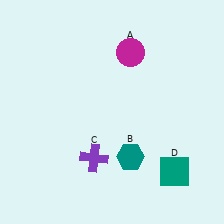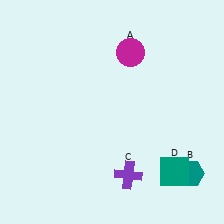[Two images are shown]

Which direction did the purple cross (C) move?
The purple cross (C) moved right.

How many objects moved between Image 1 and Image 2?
2 objects moved between the two images.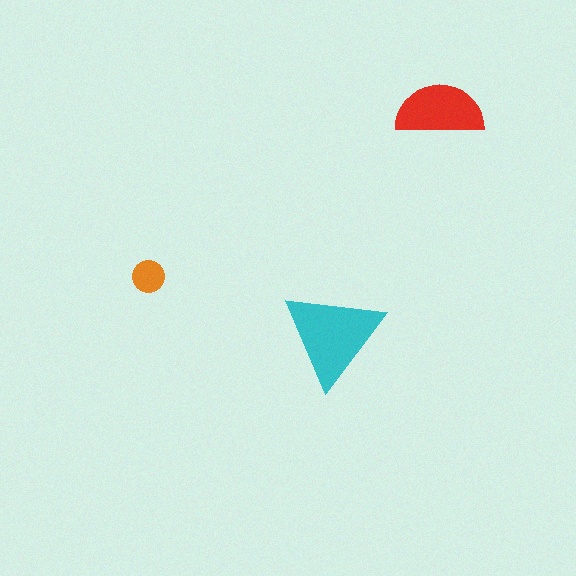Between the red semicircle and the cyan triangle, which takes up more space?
The cyan triangle.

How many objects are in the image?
There are 3 objects in the image.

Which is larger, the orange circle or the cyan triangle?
The cyan triangle.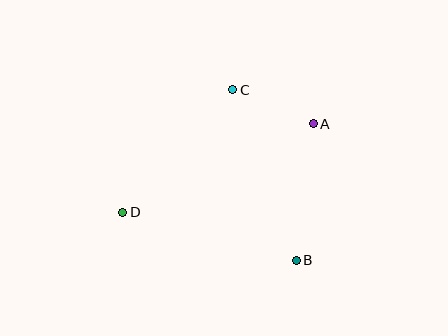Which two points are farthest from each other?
Points A and D are farthest from each other.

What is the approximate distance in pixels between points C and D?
The distance between C and D is approximately 165 pixels.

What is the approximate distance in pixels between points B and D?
The distance between B and D is approximately 180 pixels.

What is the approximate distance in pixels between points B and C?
The distance between B and C is approximately 182 pixels.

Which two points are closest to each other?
Points A and C are closest to each other.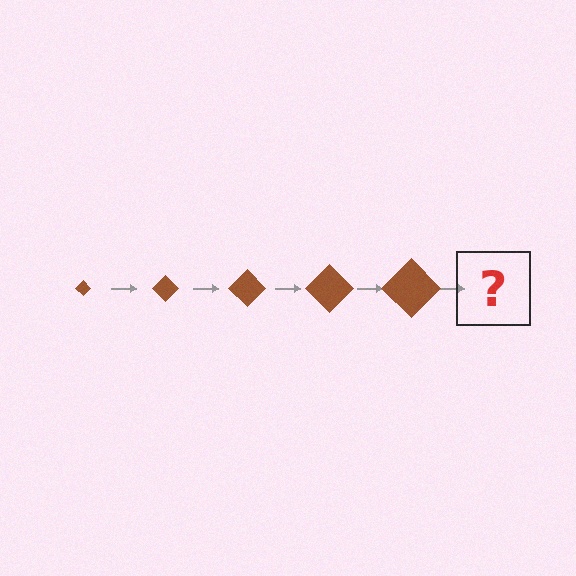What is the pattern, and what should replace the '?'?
The pattern is that the diamond gets progressively larger each step. The '?' should be a brown diamond, larger than the previous one.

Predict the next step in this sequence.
The next step is a brown diamond, larger than the previous one.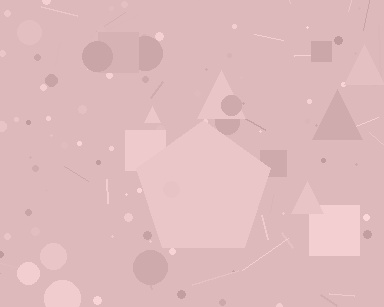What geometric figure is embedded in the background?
A pentagon is embedded in the background.